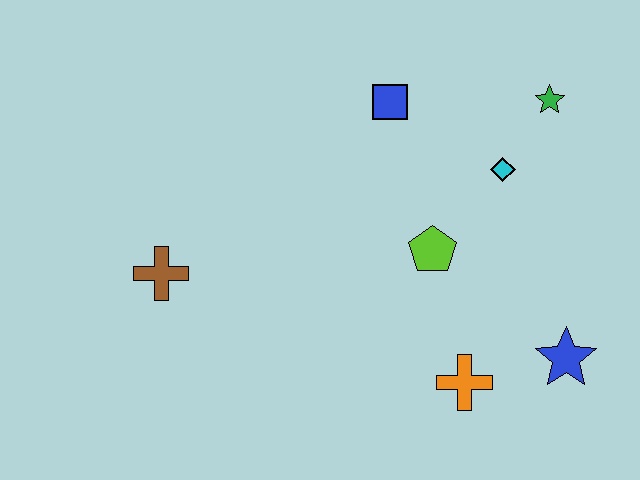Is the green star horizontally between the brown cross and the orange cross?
No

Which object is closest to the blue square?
The cyan diamond is closest to the blue square.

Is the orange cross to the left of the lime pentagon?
No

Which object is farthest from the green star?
The brown cross is farthest from the green star.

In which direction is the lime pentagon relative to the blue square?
The lime pentagon is below the blue square.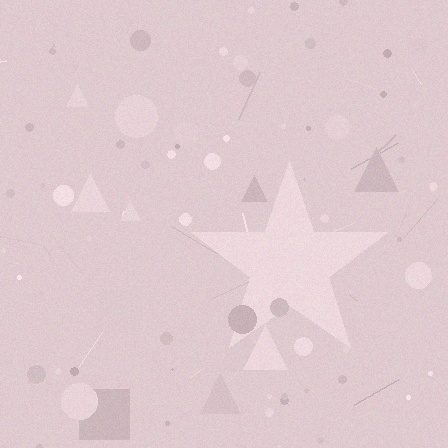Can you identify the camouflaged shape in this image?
The camouflaged shape is a star.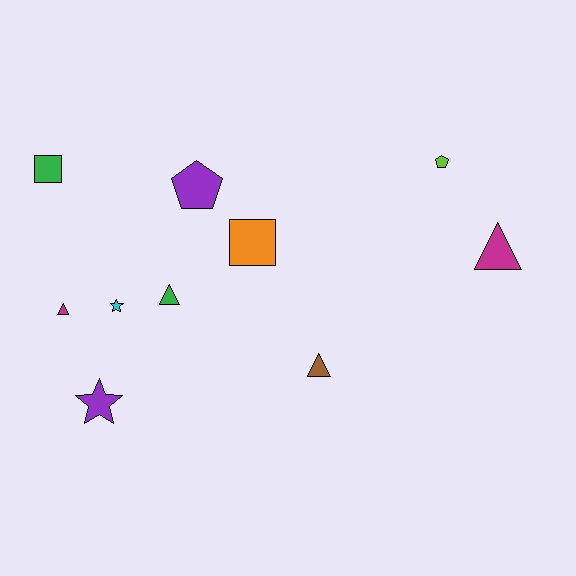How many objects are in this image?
There are 10 objects.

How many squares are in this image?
There are 2 squares.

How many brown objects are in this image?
There is 1 brown object.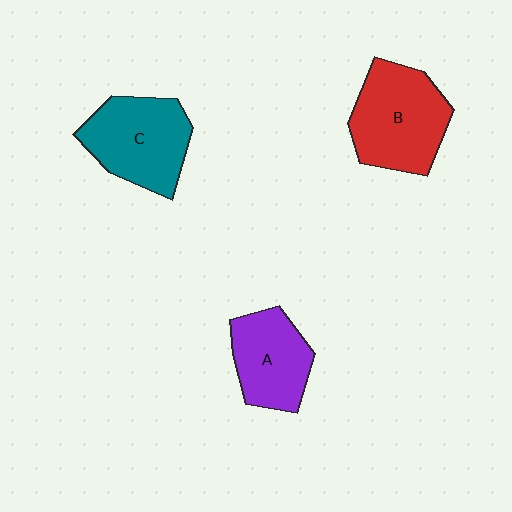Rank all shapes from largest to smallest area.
From largest to smallest: B (red), C (teal), A (purple).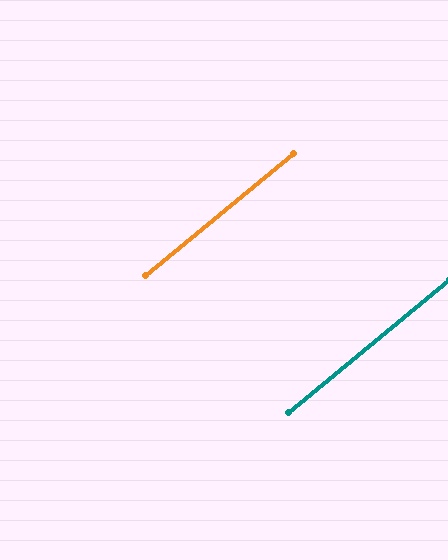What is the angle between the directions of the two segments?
Approximately 0 degrees.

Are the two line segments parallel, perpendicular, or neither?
Parallel — their directions differ by only 0.1°.